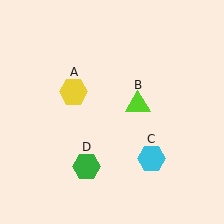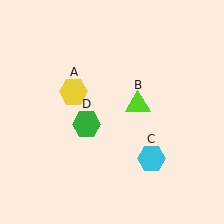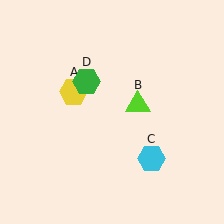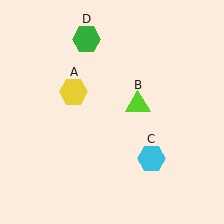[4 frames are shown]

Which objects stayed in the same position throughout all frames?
Yellow hexagon (object A) and lime triangle (object B) and cyan hexagon (object C) remained stationary.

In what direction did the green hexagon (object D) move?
The green hexagon (object D) moved up.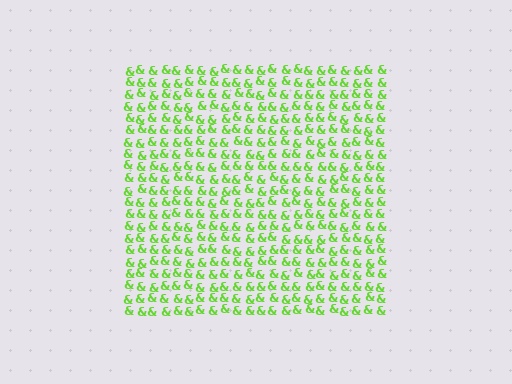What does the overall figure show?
The overall figure shows a square.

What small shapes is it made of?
It is made of small ampersands.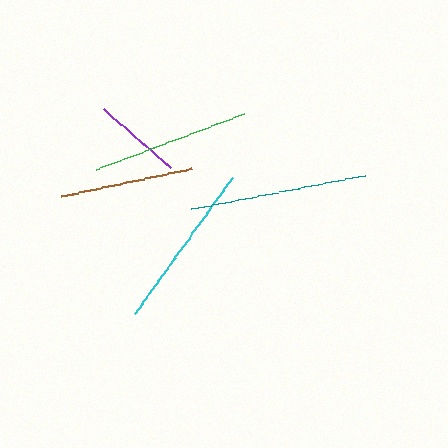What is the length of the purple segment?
The purple segment is approximately 90 pixels long.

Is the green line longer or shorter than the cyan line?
The cyan line is longer than the green line.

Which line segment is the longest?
The teal line is the longest at approximately 177 pixels.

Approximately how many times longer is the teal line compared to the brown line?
The teal line is approximately 1.3 times the length of the brown line.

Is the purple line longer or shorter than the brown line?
The brown line is longer than the purple line.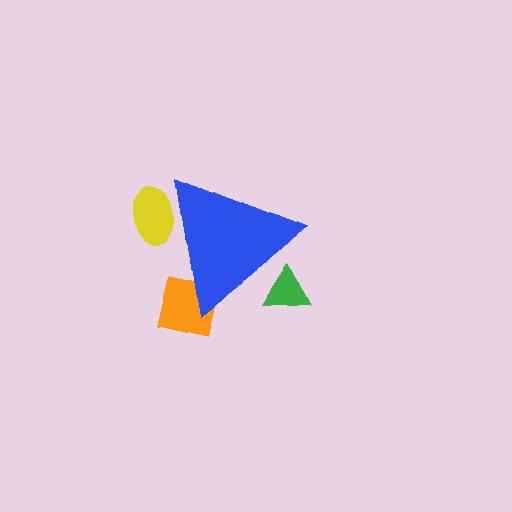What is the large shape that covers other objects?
A blue triangle.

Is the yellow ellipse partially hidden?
Yes, the yellow ellipse is partially hidden behind the blue triangle.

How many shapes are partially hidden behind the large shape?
3 shapes are partially hidden.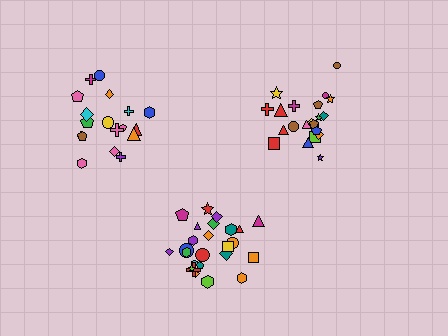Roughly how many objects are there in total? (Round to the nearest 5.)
Roughly 65 objects in total.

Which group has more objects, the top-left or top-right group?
The top-right group.